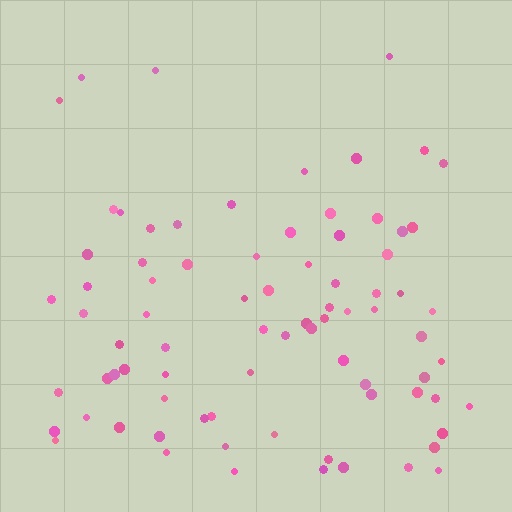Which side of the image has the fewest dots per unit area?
The top.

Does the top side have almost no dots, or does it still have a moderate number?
Still a moderate number, just noticeably fewer than the bottom.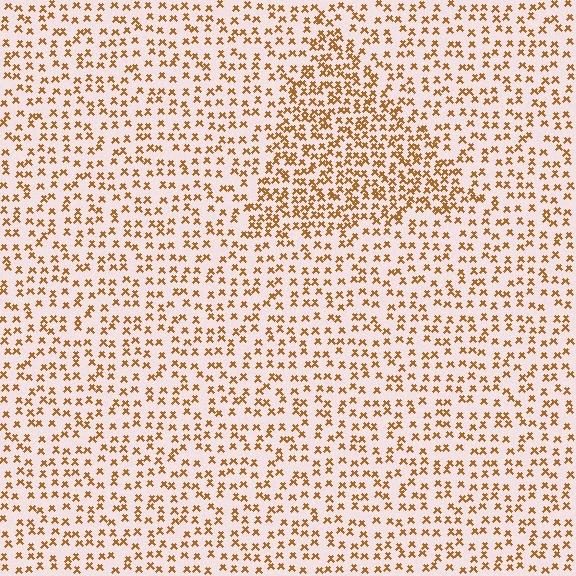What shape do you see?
I see a triangle.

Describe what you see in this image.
The image contains small brown elements arranged at two different densities. A triangle-shaped region is visible where the elements are more densely packed than the surrounding area.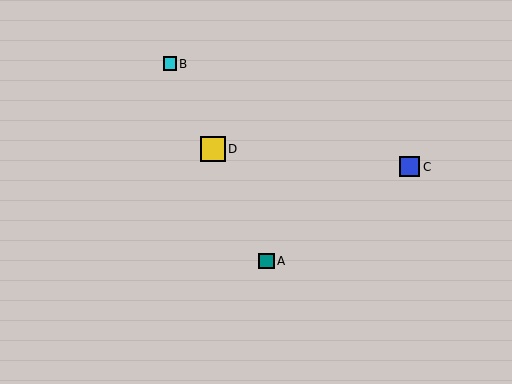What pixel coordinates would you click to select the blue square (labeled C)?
Click at (410, 167) to select the blue square C.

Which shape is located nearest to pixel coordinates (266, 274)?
The teal square (labeled A) at (266, 261) is nearest to that location.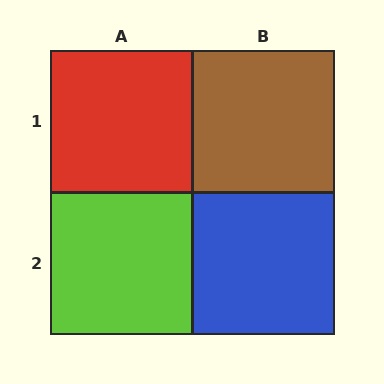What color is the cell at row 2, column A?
Lime.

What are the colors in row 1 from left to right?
Red, brown.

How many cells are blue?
1 cell is blue.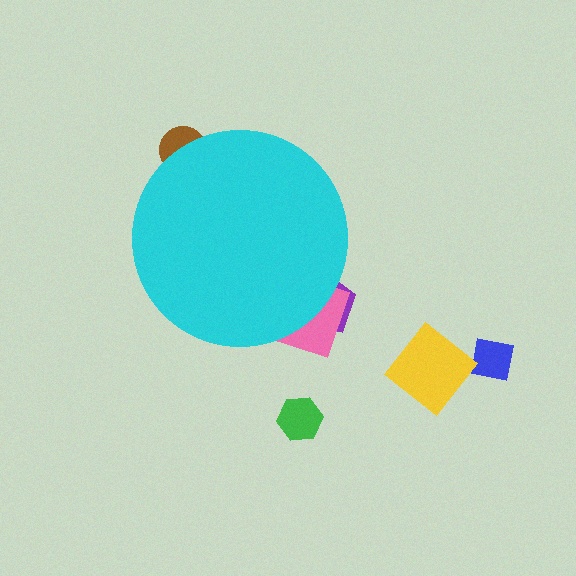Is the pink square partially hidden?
Yes, the pink square is partially hidden behind the cyan circle.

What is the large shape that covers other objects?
A cyan circle.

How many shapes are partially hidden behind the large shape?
3 shapes are partially hidden.